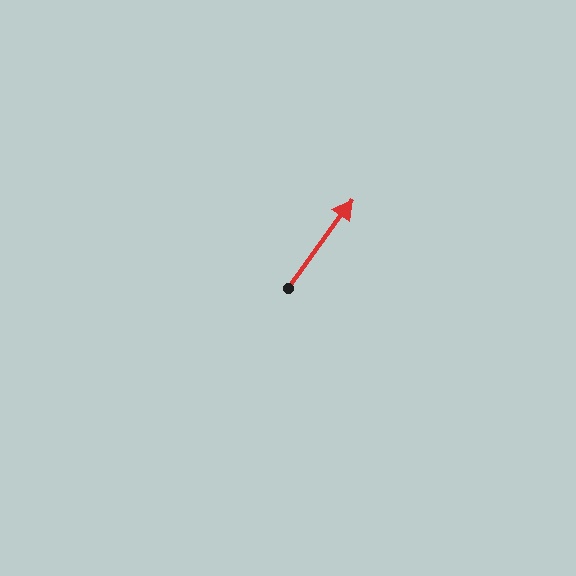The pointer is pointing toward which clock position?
Roughly 1 o'clock.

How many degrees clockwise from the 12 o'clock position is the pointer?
Approximately 36 degrees.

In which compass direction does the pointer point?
Northeast.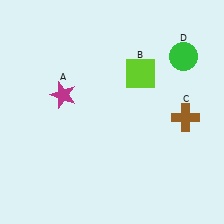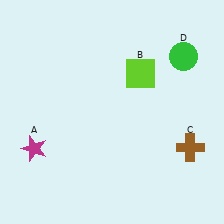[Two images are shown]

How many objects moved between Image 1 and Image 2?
2 objects moved between the two images.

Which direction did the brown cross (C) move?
The brown cross (C) moved down.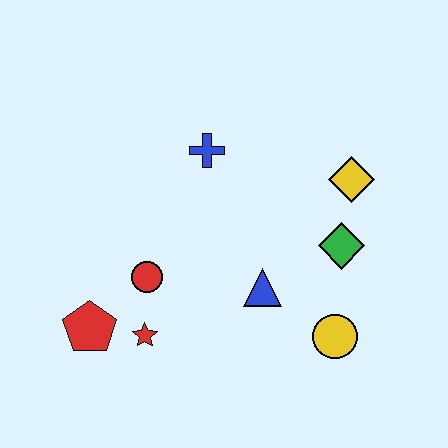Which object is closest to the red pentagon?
The red star is closest to the red pentagon.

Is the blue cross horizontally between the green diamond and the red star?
Yes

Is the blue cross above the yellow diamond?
Yes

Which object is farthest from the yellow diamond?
The red pentagon is farthest from the yellow diamond.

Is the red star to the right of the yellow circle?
No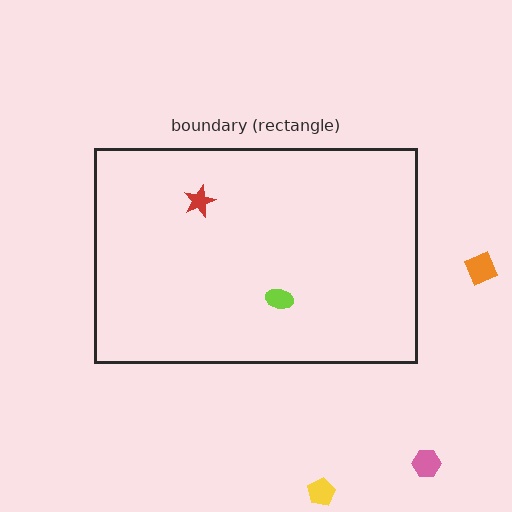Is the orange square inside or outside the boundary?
Outside.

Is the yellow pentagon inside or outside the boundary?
Outside.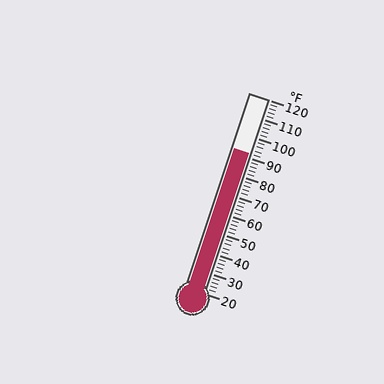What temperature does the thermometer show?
The thermometer shows approximately 92°F.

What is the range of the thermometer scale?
The thermometer scale ranges from 20°F to 120°F.